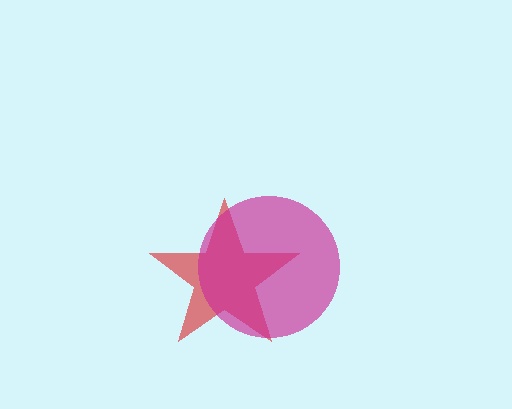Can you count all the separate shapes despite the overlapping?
Yes, there are 2 separate shapes.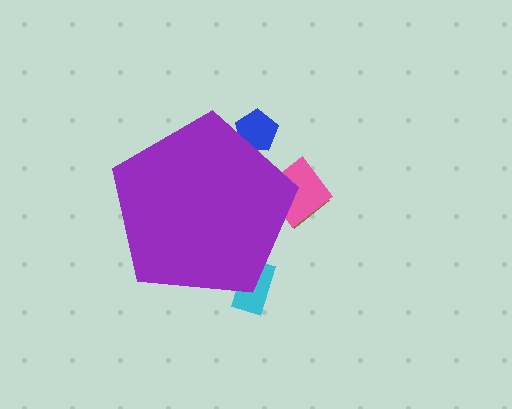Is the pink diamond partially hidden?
Yes, the pink diamond is partially hidden behind the purple pentagon.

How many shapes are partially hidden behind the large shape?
4 shapes are partially hidden.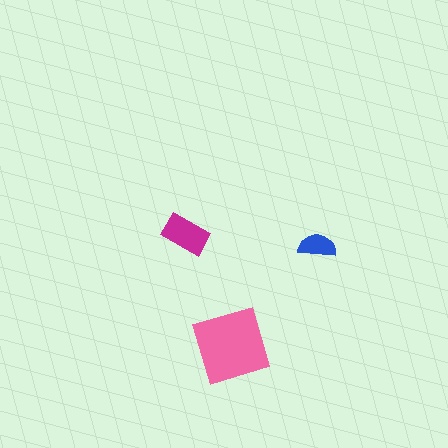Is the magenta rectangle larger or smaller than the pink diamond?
Smaller.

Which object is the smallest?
The blue semicircle.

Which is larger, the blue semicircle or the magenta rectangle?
The magenta rectangle.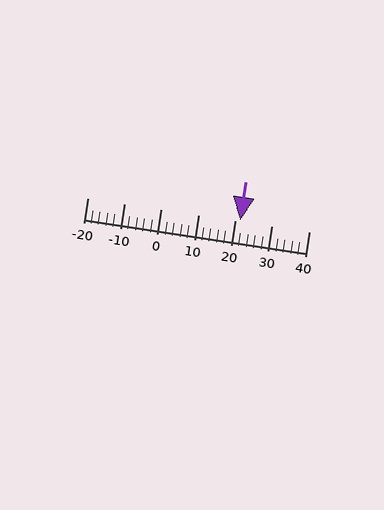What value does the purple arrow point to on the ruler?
The purple arrow points to approximately 22.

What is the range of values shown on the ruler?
The ruler shows values from -20 to 40.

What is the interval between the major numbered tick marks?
The major tick marks are spaced 10 units apart.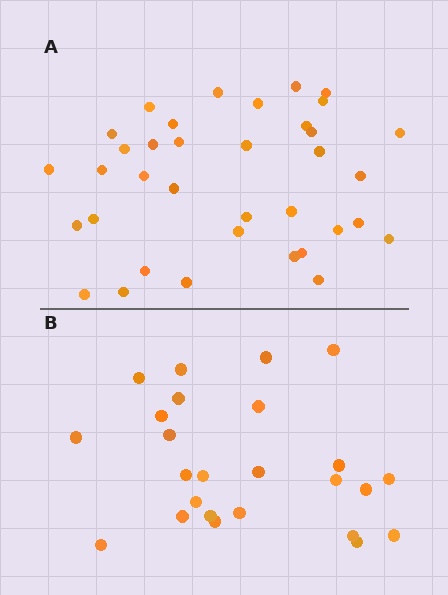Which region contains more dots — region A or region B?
Region A (the top region) has more dots.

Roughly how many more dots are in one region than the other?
Region A has roughly 12 or so more dots than region B.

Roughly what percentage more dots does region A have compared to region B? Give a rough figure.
About 45% more.